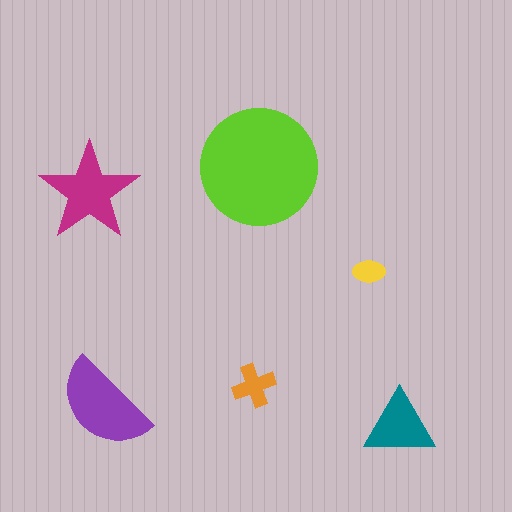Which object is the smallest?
The yellow ellipse.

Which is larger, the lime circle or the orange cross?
The lime circle.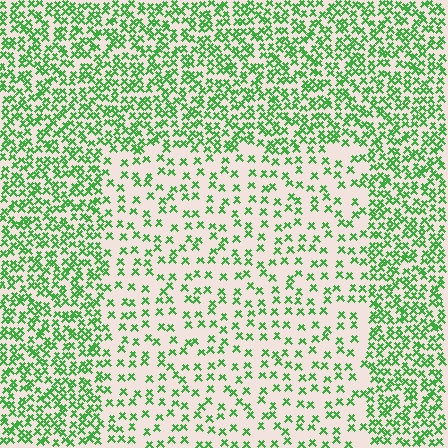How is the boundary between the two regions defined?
The boundary is defined by a change in element density (approximately 2.2x ratio). All elements are the same color, size, and shape.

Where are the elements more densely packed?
The elements are more densely packed outside the rectangle boundary.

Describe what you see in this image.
The image contains small green elements arranged at two different densities. A rectangle-shaped region is visible where the elements are less densely packed than the surrounding area.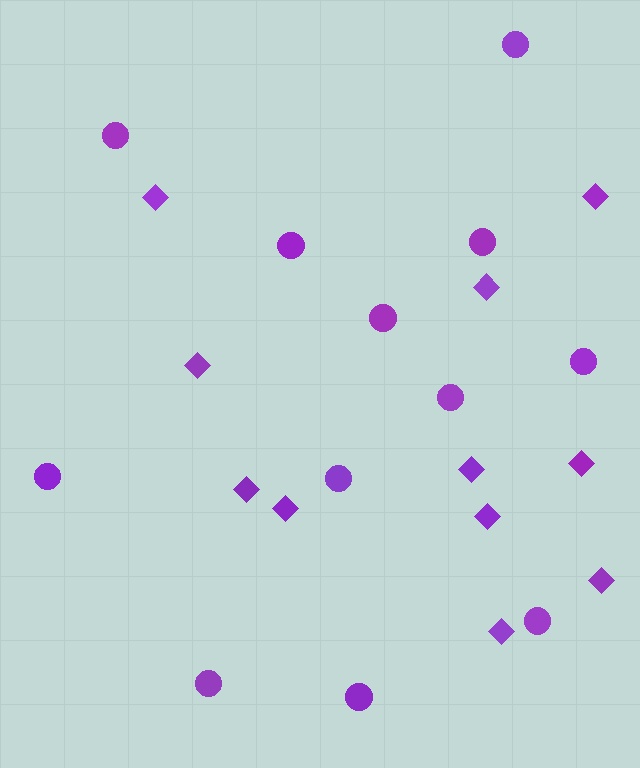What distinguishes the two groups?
There are 2 groups: one group of circles (12) and one group of diamonds (11).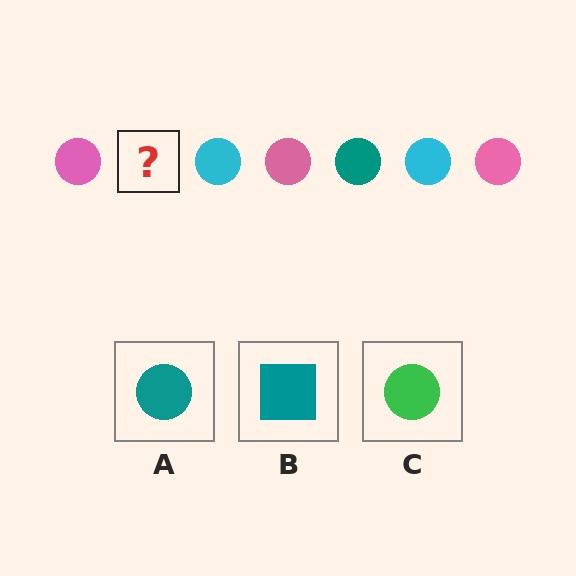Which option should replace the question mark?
Option A.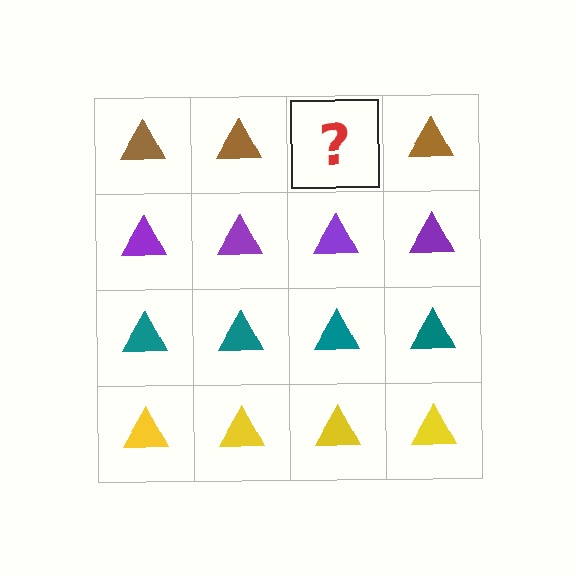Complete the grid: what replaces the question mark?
The question mark should be replaced with a brown triangle.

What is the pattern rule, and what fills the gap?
The rule is that each row has a consistent color. The gap should be filled with a brown triangle.